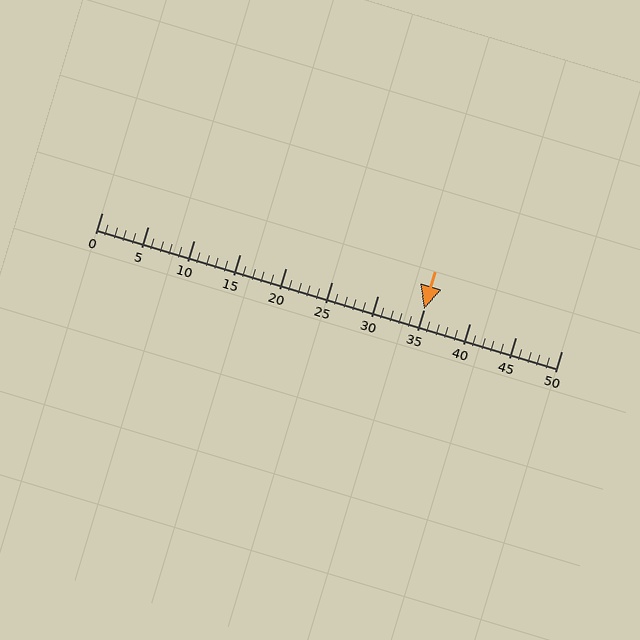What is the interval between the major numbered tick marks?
The major tick marks are spaced 5 units apart.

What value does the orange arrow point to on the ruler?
The orange arrow points to approximately 35.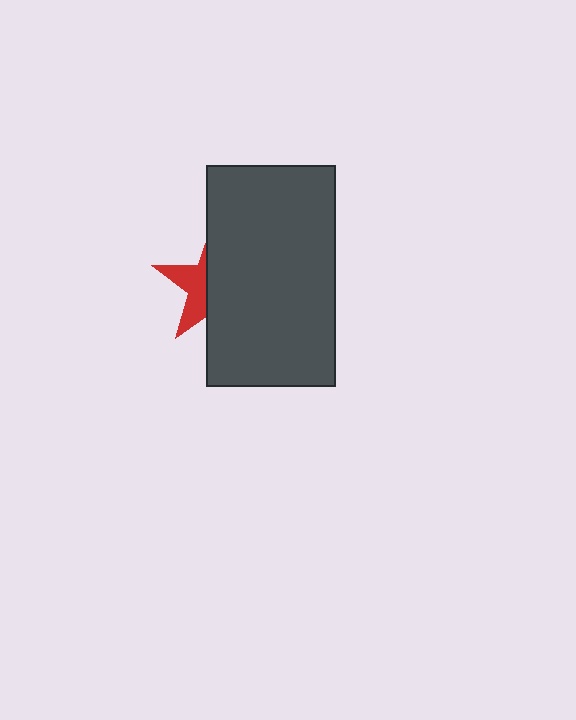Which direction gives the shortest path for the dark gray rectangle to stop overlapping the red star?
Moving right gives the shortest separation.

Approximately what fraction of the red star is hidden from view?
Roughly 63% of the red star is hidden behind the dark gray rectangle.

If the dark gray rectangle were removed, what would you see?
You would see the complete red star.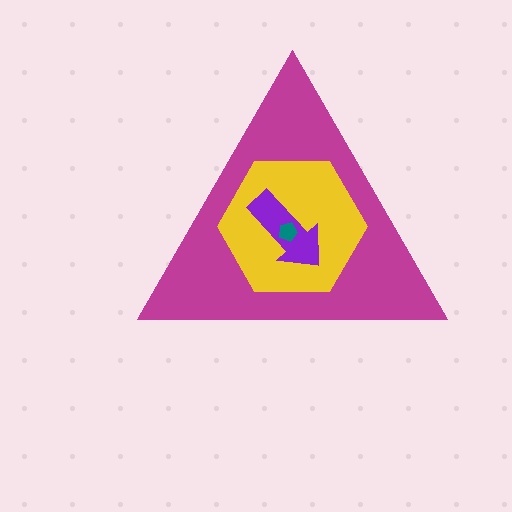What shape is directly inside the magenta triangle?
The yellow hexagon.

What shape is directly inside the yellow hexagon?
The purple arrow.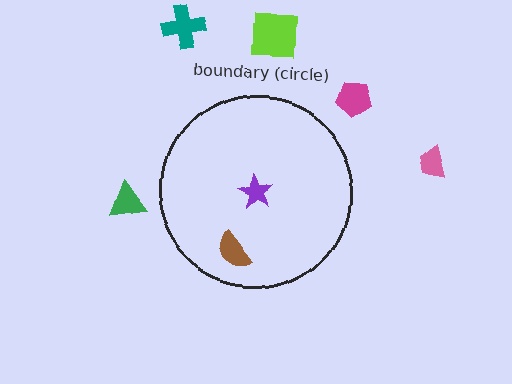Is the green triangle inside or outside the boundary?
Outside.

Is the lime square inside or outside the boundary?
Outside.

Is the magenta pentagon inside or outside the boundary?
Outside.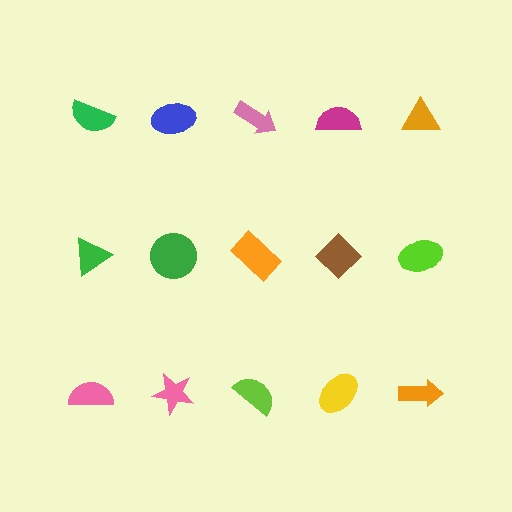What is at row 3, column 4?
A yellow ellipse.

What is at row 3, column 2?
A pink star.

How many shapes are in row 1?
5 shapes.